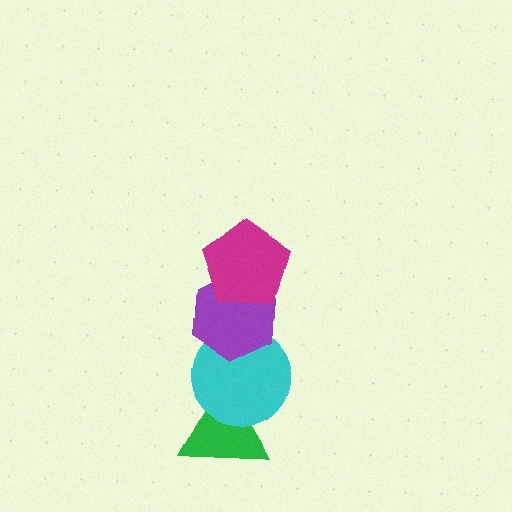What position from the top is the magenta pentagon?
The magenta pentagon is 1st from the top.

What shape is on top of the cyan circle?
The purple hexagon is on top of the cyan circle.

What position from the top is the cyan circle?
The cyan circle is 3rd from the top.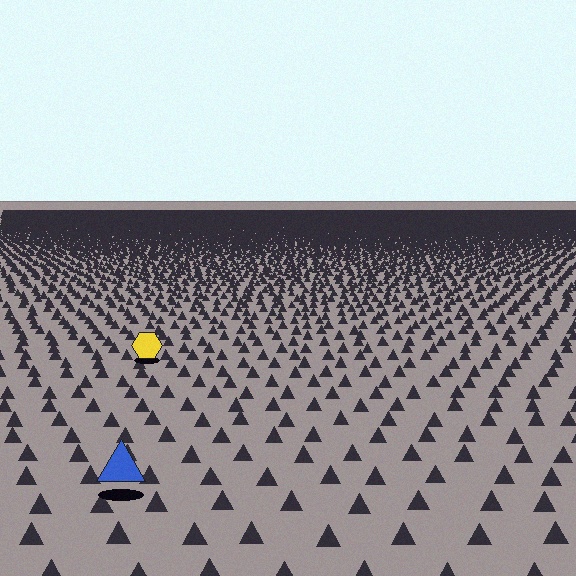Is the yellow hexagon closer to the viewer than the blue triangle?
No. The blue triangle is closer — you can tell from the texture gradient: the ground texture is coarser near it.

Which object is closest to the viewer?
The blue triangle is closest. The texture marks near it are larger and more spread out.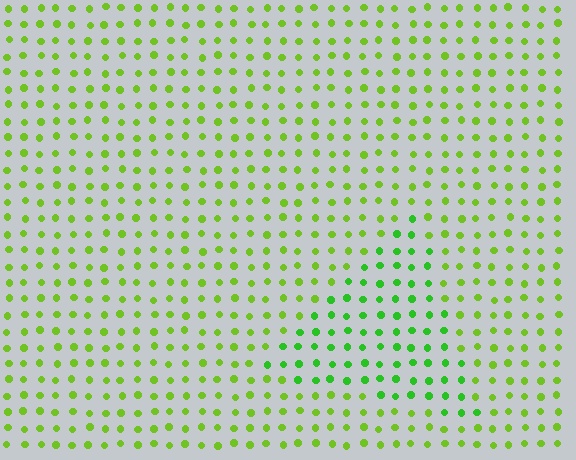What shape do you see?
I see a triangle.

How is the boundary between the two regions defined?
The boundary is defined purely by a slight shift in hue (about 28 degrees). Spacing, size, and orientation are identical on both sides.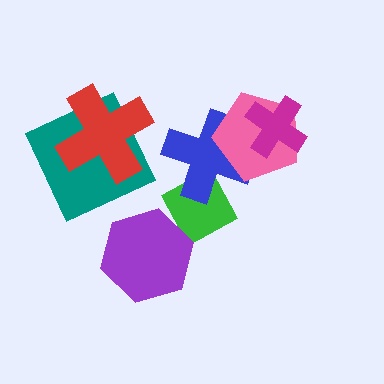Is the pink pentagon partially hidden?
Yes, it is partially covered by another shape.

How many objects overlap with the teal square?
1 object overlaps with the teal square.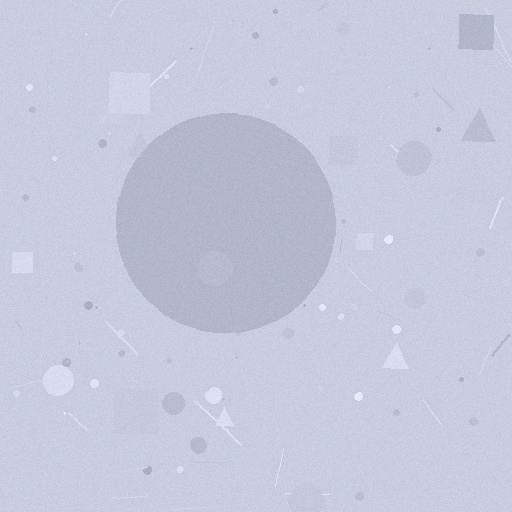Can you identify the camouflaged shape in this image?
The camouflaged shape is a circle.